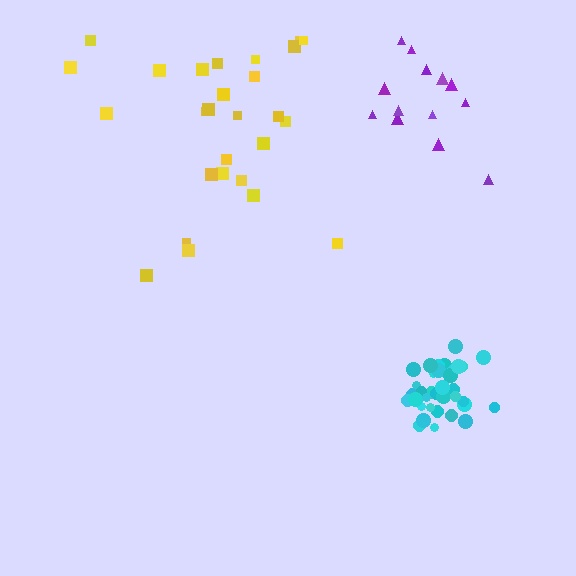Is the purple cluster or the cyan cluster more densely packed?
Cyan.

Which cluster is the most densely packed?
Cyan.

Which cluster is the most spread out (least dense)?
Yellow.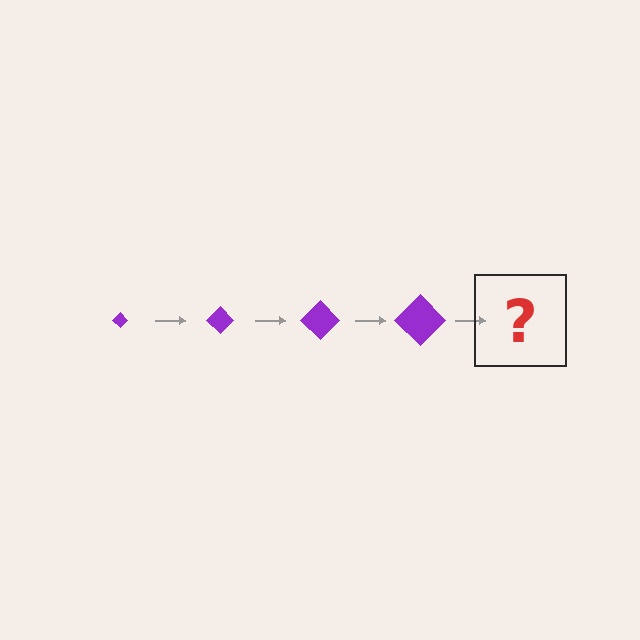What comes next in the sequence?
The next element should be a purple diamond, larger than the previous one.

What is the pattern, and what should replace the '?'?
The pattern is that the diamond gets progressively larger each step. The '?' should be a purple diamond, larger than the previous one.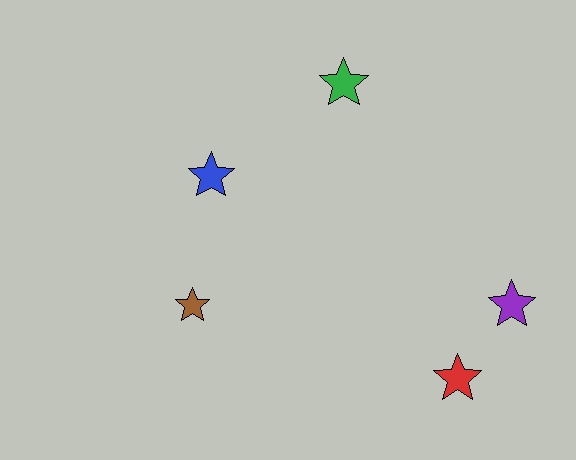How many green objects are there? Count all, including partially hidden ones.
There is 1 green object.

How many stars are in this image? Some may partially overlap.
There are 5 stars.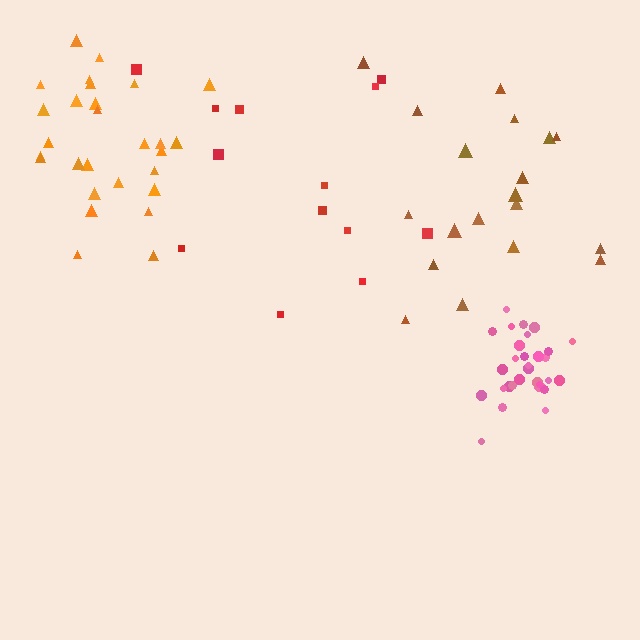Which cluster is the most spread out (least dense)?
Red.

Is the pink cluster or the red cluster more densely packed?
Pink.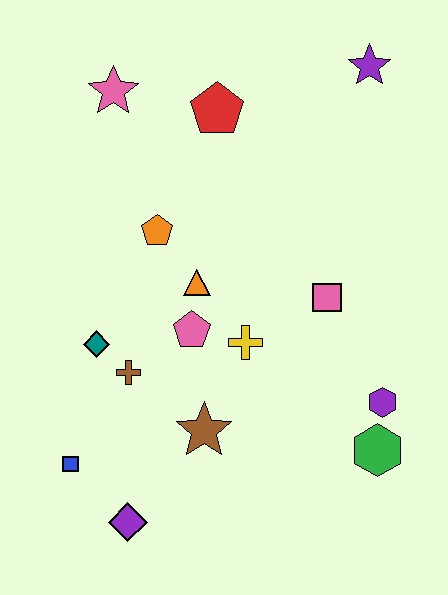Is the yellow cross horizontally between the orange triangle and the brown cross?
No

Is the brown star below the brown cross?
Yes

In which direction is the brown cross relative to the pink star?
The brown cross is below the pink star.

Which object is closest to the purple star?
The red pentagon is closest to the purple star.